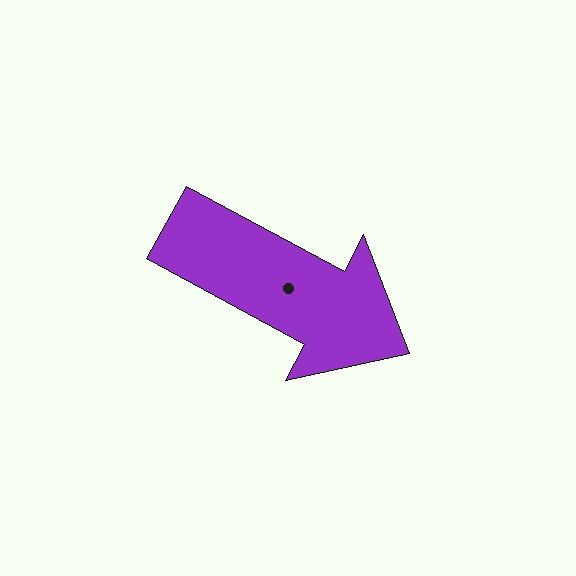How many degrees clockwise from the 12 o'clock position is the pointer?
Approximately 118 degrees.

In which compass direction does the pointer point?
Southeast.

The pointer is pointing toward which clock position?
Roughly 4 o'clock.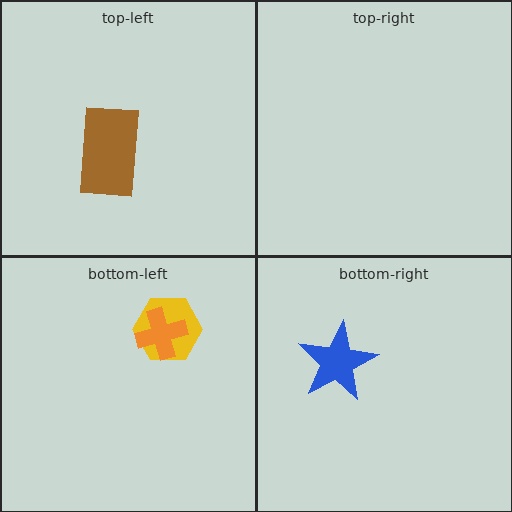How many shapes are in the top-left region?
1.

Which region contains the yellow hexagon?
The bottom-left region.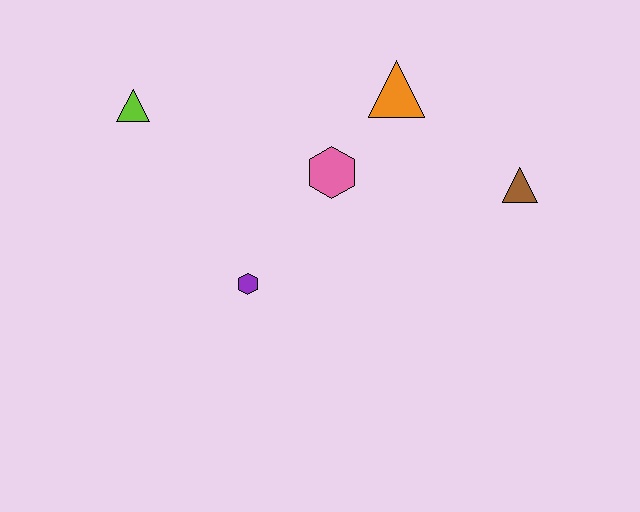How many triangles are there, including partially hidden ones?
There are 3 triangles.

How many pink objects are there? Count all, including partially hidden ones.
There is 1 pink object.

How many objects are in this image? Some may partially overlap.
There are 5 objects.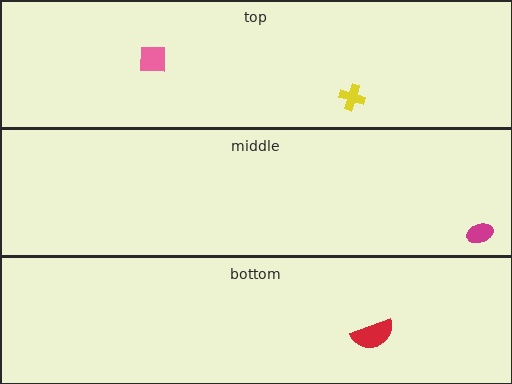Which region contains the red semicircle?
The bottom region.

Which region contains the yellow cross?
The top region.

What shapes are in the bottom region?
The red semicircle.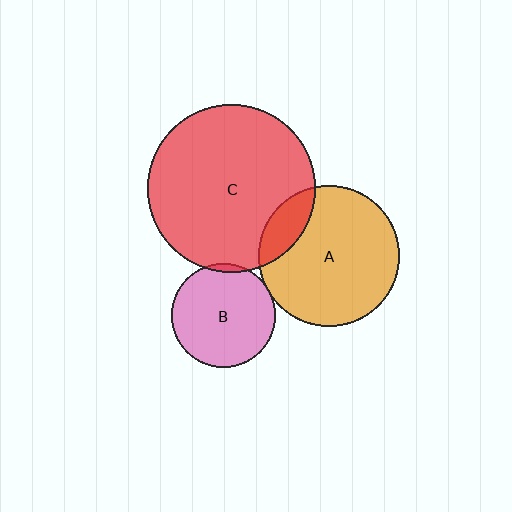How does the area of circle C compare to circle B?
Approximately 2.6 times.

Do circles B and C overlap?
Yes.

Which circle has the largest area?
Circle C (red).